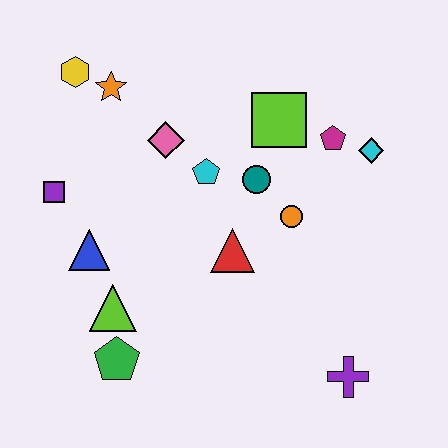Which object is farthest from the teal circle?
The green pentagon is farthest from the teal circle.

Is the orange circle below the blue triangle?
No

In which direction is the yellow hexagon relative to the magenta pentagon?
The yellow hexagon is to the left of the magenta pentagon.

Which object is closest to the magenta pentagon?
The cyan diamond is closest to the magenta pentagon.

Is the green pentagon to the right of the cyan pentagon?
No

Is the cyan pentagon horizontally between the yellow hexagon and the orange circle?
Yes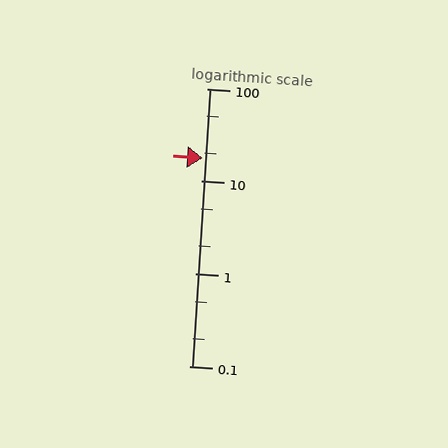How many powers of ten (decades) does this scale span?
The scale spans 3 decades, from 0.1 to 100.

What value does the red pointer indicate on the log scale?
The pointer indicates approximately 18.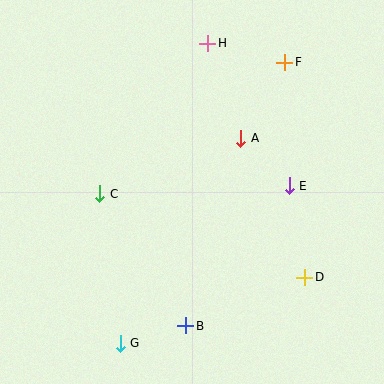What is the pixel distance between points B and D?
The distance between B and D is 128 pixels.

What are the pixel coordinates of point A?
Point A is at (240, 138).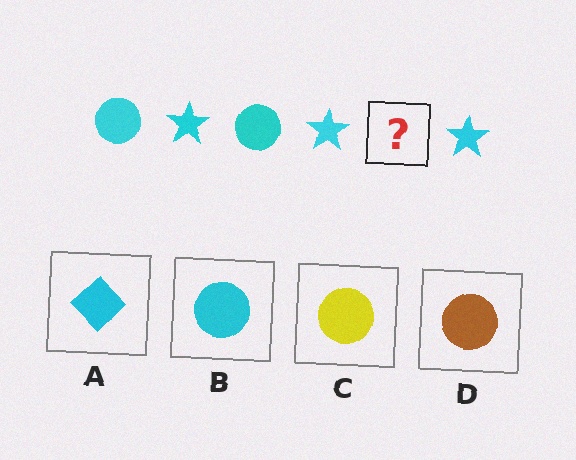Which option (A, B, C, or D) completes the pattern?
B.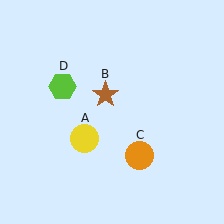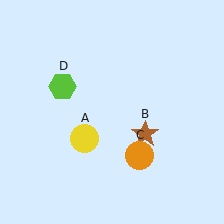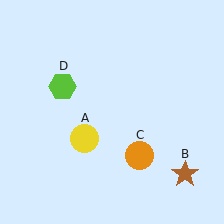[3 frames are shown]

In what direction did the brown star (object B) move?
The brown star (object B) moved down and to the right.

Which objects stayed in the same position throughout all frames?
Yellow circle (object A) and orange circle (object C) and lime hexagon (object D) remained stationary.